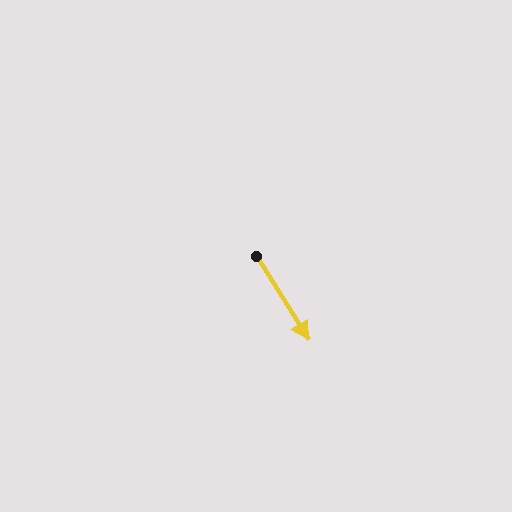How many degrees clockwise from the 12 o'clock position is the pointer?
Approximately 148 degrees.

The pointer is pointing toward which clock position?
Roughly 5 o'clock.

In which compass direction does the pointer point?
Southeast.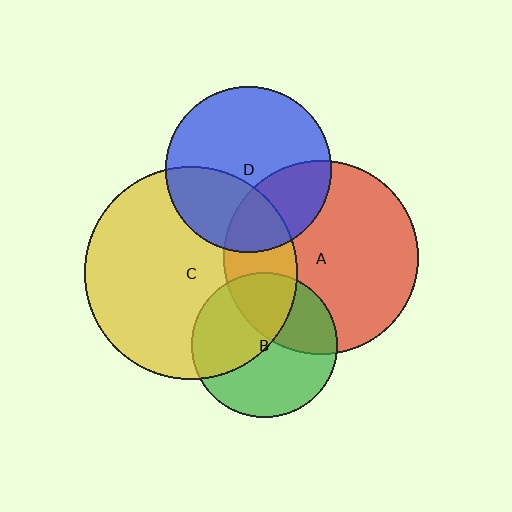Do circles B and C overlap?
Yes.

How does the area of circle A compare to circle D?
Approximately 1.4 times.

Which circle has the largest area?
Circle C (yellow).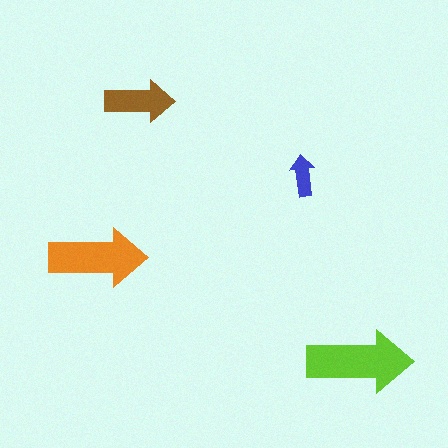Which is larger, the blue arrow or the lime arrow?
The lime one.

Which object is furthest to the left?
The orange arrow is leftmost.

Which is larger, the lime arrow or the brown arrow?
The lime one.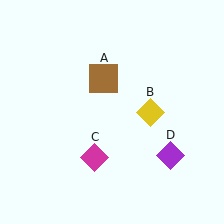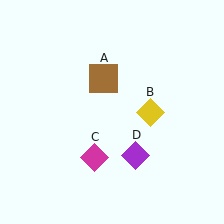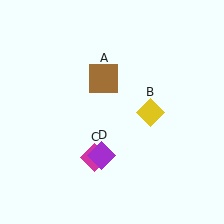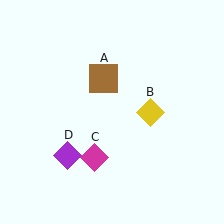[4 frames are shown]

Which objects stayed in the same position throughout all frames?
Brown square (object A) and yellow diamond (object B) and magenta diamond (object C) remained stationary.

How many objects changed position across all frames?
1 object changed position: purple diamond (object D).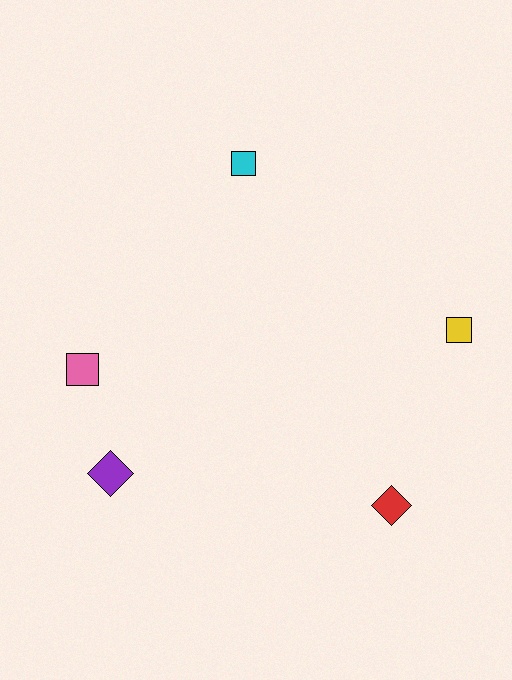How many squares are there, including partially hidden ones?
There are 3 squares.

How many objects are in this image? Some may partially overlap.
There are 5 objects.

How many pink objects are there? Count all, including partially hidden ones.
There is 1 pink object.